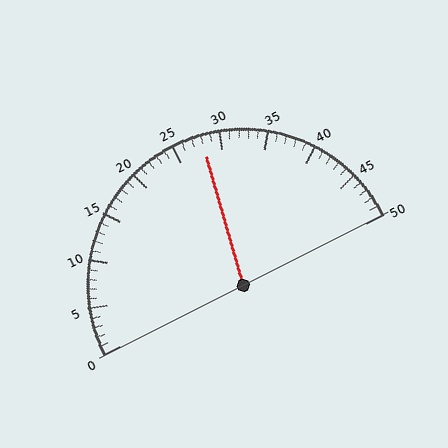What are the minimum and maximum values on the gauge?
The gauge ranges from 0 to 50.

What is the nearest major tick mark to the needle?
The nearest major tick mark is 30.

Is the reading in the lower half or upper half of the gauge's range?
The reading is in the upper half of the range (0 to 50).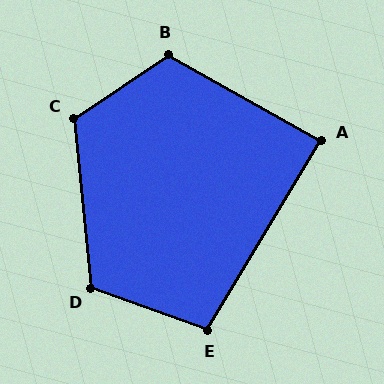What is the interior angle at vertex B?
Approximately 117 degrees (obtuse).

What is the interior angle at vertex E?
Approximately 101 degrees (obtuse).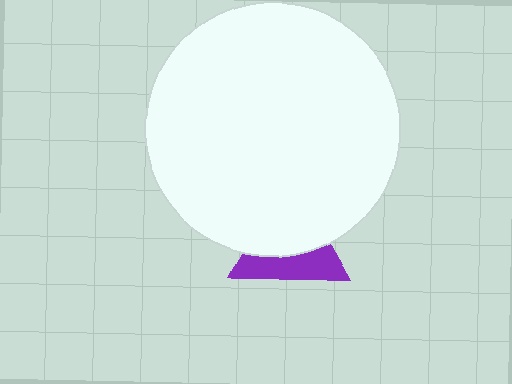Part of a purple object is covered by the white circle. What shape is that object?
It is a triangle.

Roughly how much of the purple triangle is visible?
A small part of it is visible (roughly 43%).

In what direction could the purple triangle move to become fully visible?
The purple triangle could move down. That would shift it out from behind the white circle entirely.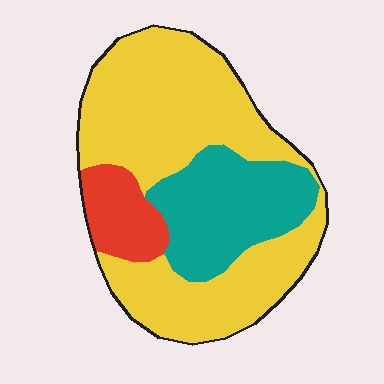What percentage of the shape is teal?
Teal covers about 25% of the shape.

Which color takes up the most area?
Yellow, at roughly 65%.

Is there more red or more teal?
Teal.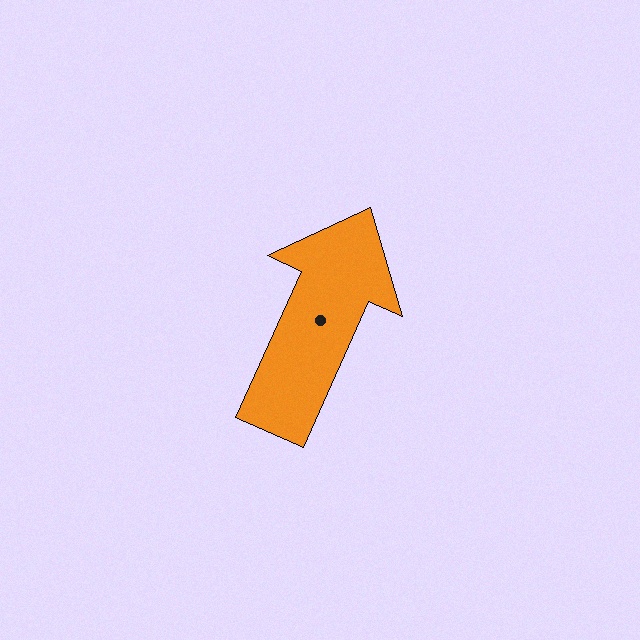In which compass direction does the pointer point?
Northeast.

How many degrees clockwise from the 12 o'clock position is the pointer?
Approximately 24 degrees.